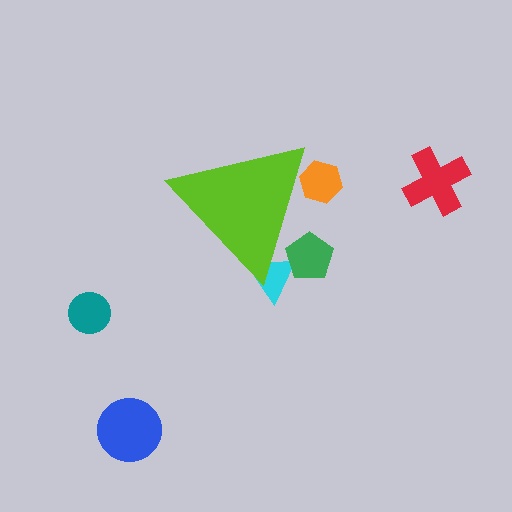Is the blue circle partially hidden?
No, the blue circle is fully visible.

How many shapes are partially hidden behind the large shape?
3 shapes are partially hidden.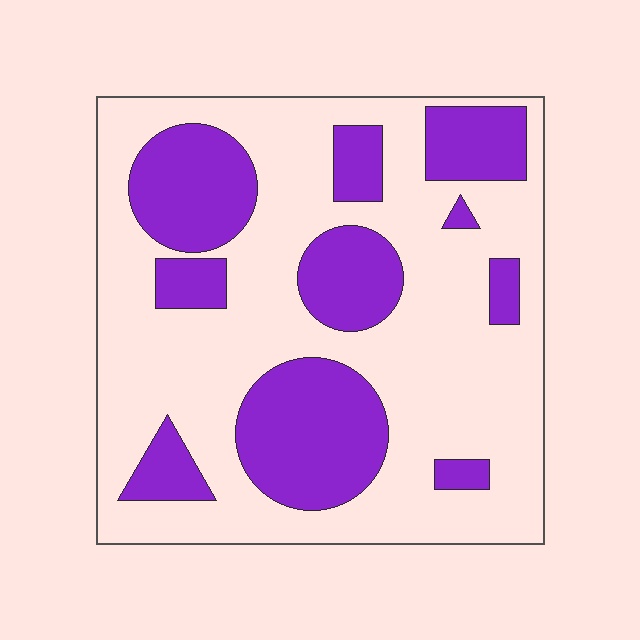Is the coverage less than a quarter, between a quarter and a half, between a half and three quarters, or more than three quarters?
Between a quarter and a half.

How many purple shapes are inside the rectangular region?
10.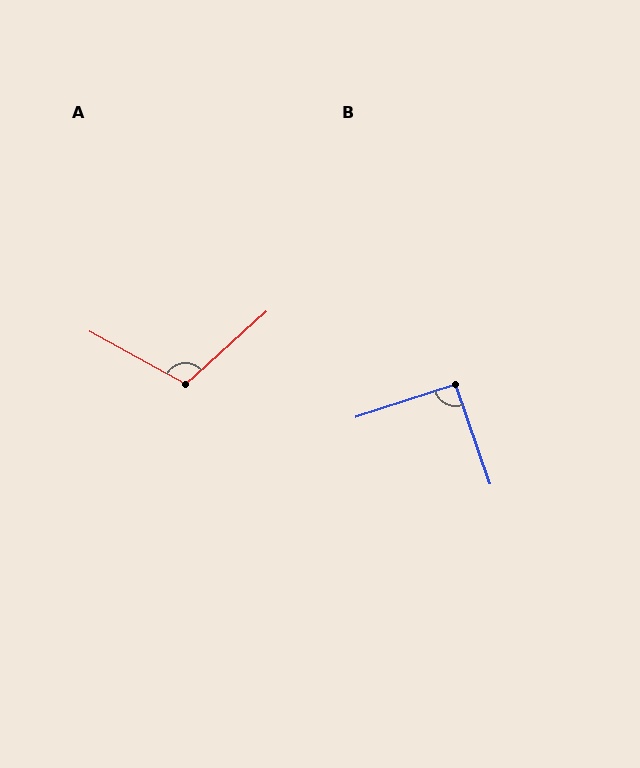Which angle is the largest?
A, at approximately 109 degrees.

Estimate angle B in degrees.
Approximately 91 degrees.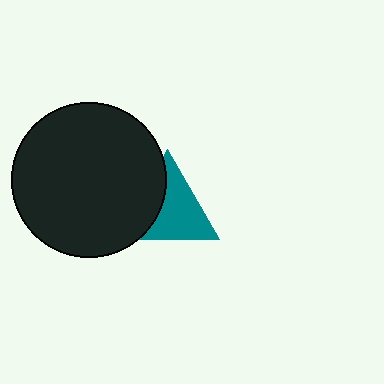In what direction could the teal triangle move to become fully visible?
The teal triangle could move right. That would shift it out from behind the black circle entirely.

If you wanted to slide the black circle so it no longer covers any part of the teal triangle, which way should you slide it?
Slide it left — that is the most direct way to separate the two shapes.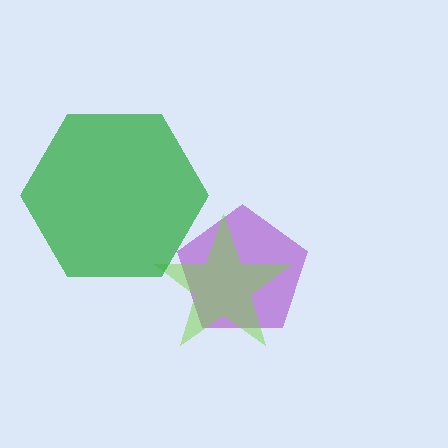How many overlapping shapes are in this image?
There are 3 overlapping shapes in the image.